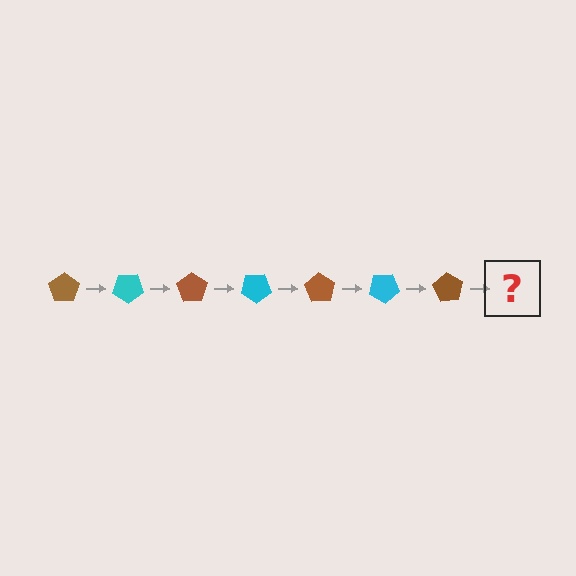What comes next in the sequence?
The next element should be a cyan pentagon, rotated 245 degrees from the start.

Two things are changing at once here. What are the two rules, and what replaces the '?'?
The two rules are that it rotates 35 degrees each step and the color cycles through brown and cyan. The '?' should be a cyan pentagon, rotated 245 degrees from the start.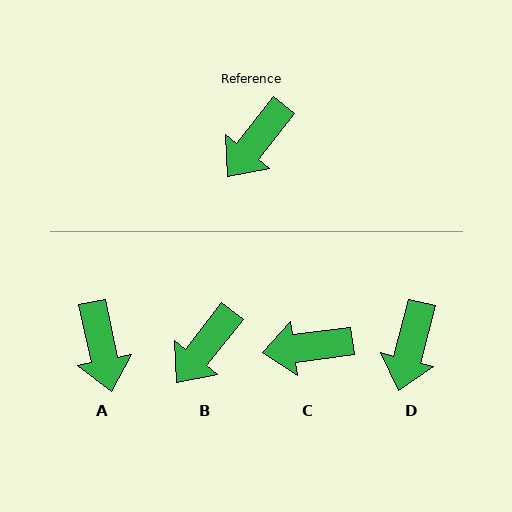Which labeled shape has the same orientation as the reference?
B.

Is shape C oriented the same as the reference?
No, it is off by about 44 degrees.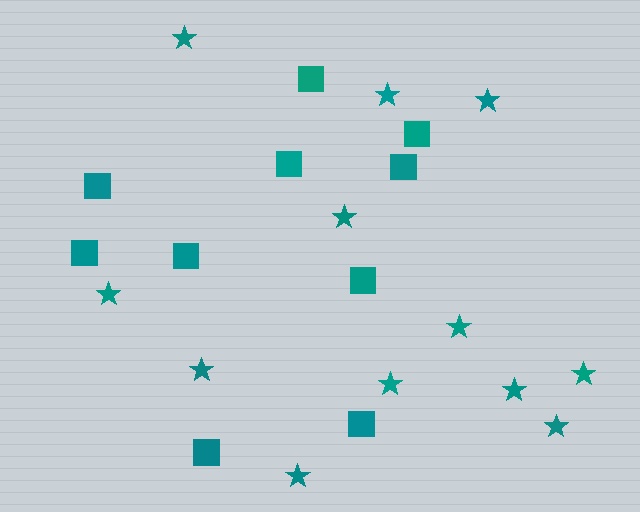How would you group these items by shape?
There are 2 groups: one group of stars (12) and one group of squares (10).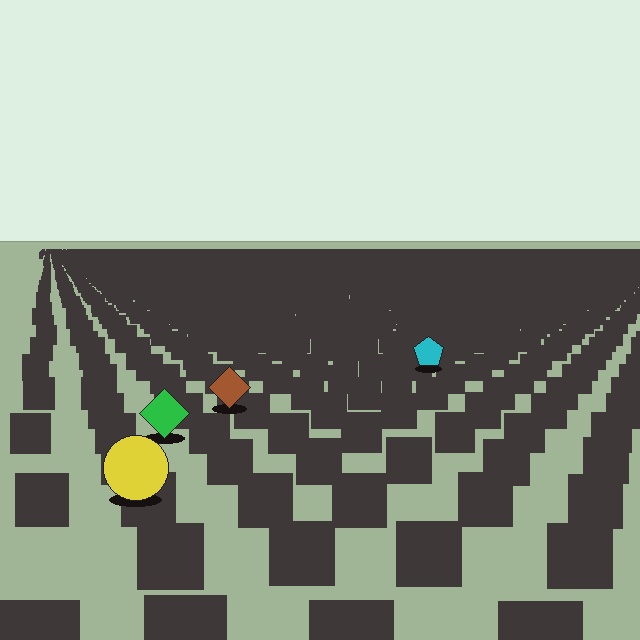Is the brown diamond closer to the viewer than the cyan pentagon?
Yes. The brown diamond is closer — you can tell from the texture gradient: the ground texture is coarser near it.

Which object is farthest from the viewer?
The cyan pentagon is farthest from the viewer. It appears smaller and the ground texture around it is denser.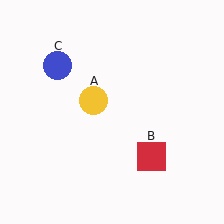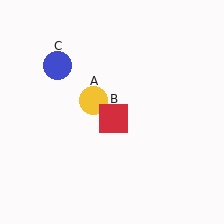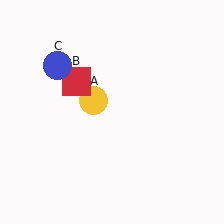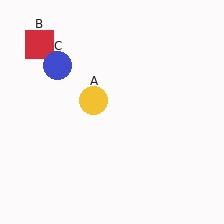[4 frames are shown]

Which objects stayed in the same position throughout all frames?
Yellow circle (object A) and blue circle (object C) remained stationary.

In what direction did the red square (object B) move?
The red square (object B) moved up and to the left.